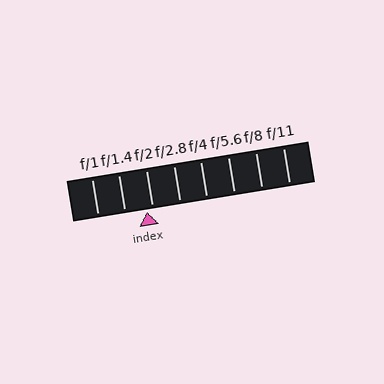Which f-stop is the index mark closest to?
The index mark is closest to f/2.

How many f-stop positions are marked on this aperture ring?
There are 8 f-stop positions marked.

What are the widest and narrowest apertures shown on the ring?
The widest aperture shown is f/1 and the narrowest is f/11.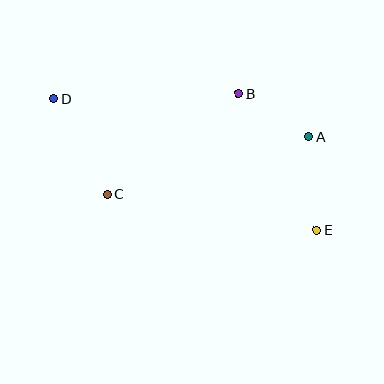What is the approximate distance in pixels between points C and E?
The distance between C and E is approximately 213 pixels.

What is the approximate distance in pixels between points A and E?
The distance between A and E is approximately 94 pixels.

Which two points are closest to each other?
Points A and B are closest to each other.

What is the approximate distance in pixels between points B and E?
The distance between B and E is approximately 157 pixels.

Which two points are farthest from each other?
Points D and E are farthest from each other.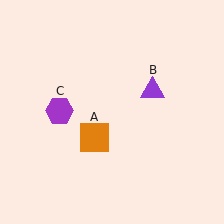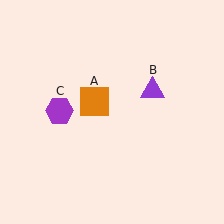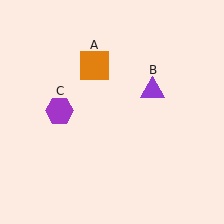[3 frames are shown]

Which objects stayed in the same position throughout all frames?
Purple triangle (object B) and purple hexagon (object C) remained stationary.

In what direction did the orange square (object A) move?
The orange square (object A) moved up.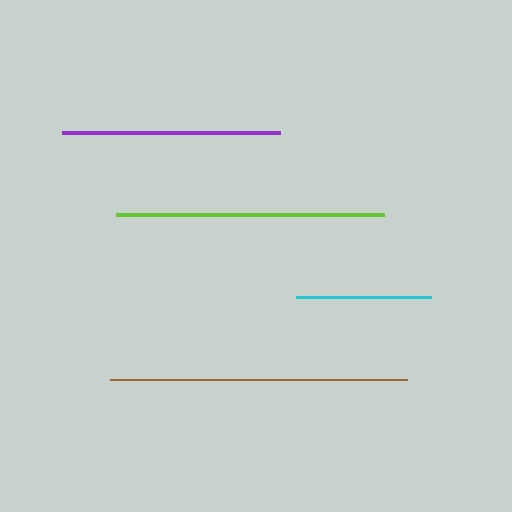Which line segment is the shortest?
The cyan line is the shortest at approximately 135 pixels.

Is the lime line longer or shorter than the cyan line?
The lime line is longer than the cyan line.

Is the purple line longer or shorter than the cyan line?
The purple line is longer than the cyan line.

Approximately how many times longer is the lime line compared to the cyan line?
The lime line is approximately 2.0 times the length of the cyan line.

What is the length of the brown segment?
The brown segment is approximately 297 pixels long.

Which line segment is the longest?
The brown line is the longest at approximately 297 pixels.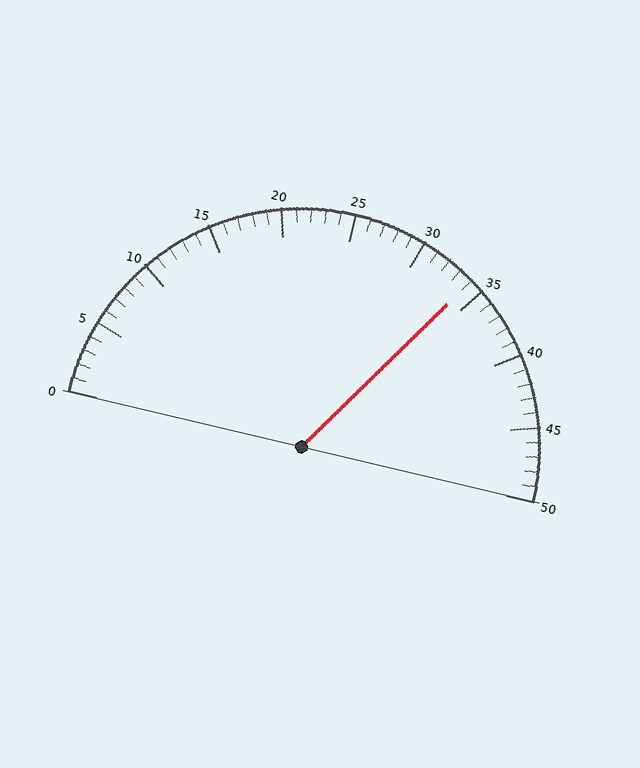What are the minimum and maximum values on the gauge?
The gauge ranges from 0 to 50.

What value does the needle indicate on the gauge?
The needle indicates approximately 34.